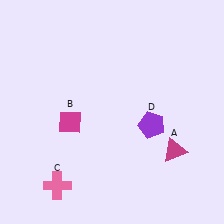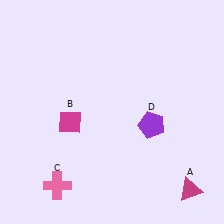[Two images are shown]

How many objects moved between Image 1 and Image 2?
1 object moved between the two images.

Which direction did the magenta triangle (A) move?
The magenta triangle (A) moved down.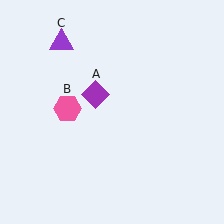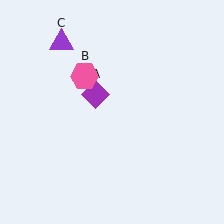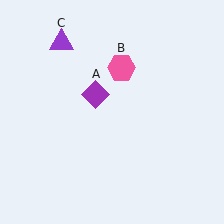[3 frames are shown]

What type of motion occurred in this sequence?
The pink hexagon (object B) rotated clockwise around the center of the scene.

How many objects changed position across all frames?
1 object changed position: pink hexagon (object B).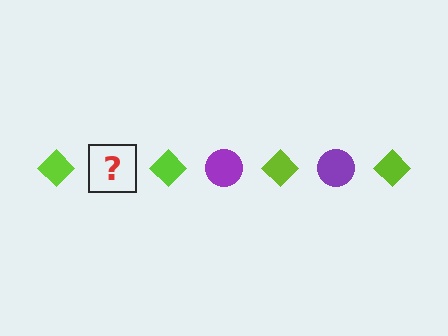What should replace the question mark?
The question mark should be replaced with a purple circle.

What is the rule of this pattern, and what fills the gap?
The rule is that the pattern alternates between lime diamond and purple circle. The gap should be filled with a purple circle.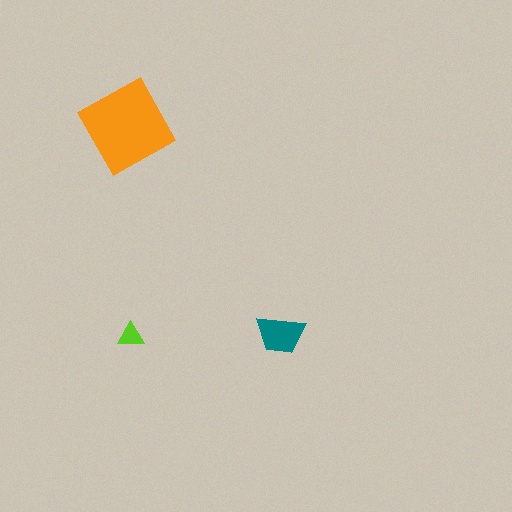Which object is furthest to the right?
The teal trapezoid is rightmost.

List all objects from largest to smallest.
The orange diamond, the teal trapezoid, the lime triangle.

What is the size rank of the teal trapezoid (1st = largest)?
2nd.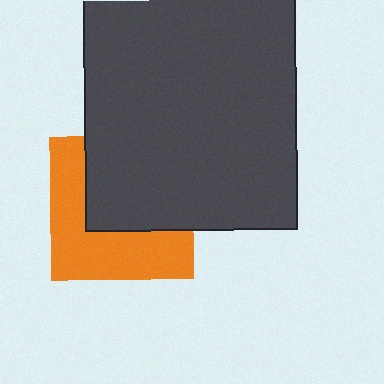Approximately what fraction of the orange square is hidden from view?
Roughly 50% of the orange square is hidden behind the dark gray rectangle.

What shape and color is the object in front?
The object in front is a dark gray rectangle.